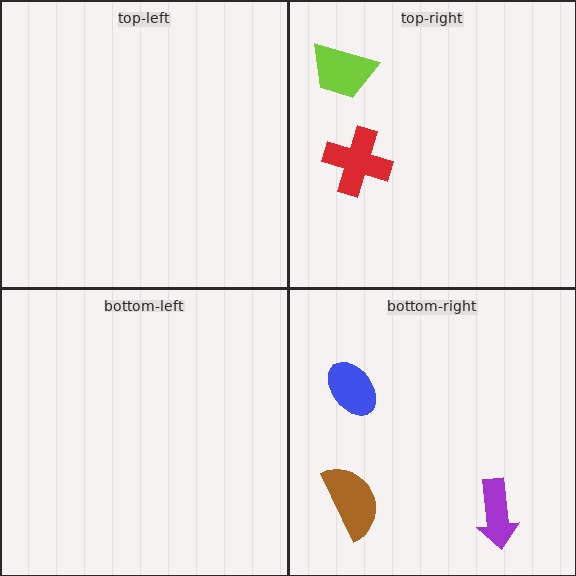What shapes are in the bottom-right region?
The purple arrow, the brown semicircle, the blue ellipse.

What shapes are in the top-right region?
The red cross, the lime trapezoid.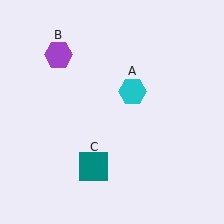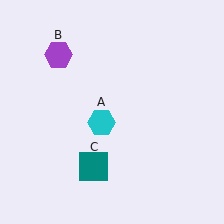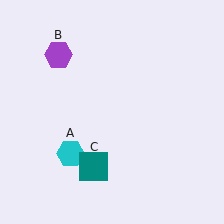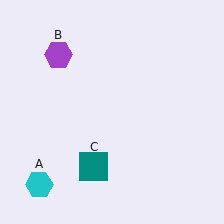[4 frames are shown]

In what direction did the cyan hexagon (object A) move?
The cyan hexagon (object A) moved down and to the left.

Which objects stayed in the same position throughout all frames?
Purple hexagon (object B) and teal square (object C) remained stationary.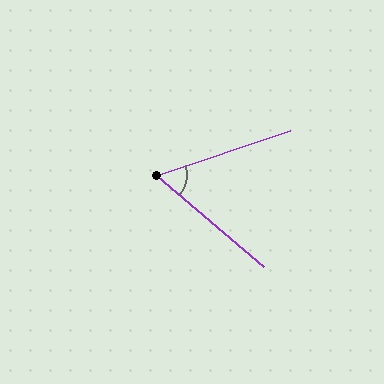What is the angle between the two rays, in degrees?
Approximately 59 degrees.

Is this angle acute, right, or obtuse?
It is acute.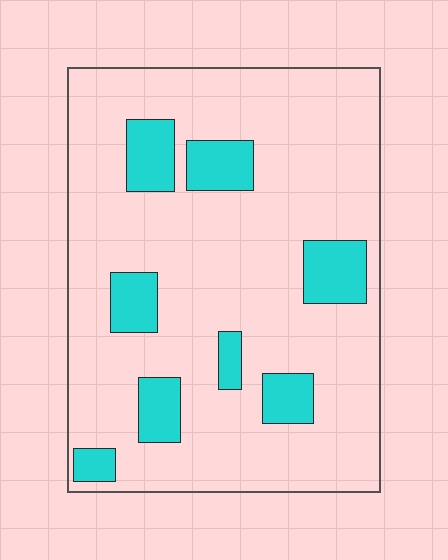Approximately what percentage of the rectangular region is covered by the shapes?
Approximately 15%.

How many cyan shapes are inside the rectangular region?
8.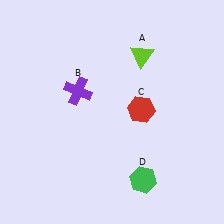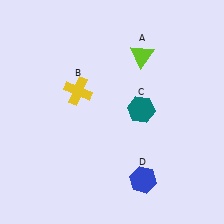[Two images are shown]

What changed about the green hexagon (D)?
In Image 1, D is green. In Image 2, it changed to blue.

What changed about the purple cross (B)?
In Image 1, B is purple. In Image 2, it changed to yellow.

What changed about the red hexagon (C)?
In Image 1, C is red. In Image 2, it changed to teal.